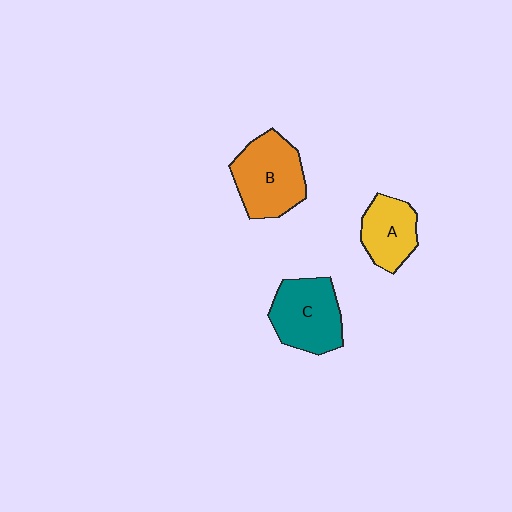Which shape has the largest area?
Shape B (orange).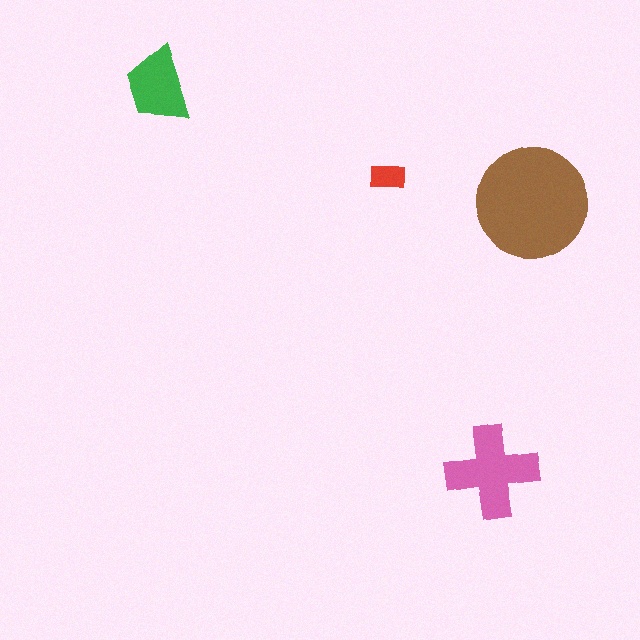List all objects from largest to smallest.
The brown circle, the pink cross, the green trapezoid, the red rectangle.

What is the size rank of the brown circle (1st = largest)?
1st.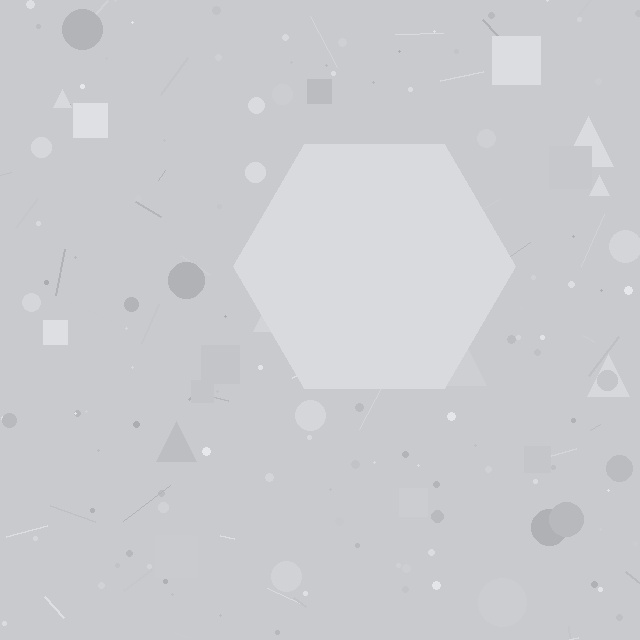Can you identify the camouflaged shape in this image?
The camouflaged shape is a hexagon.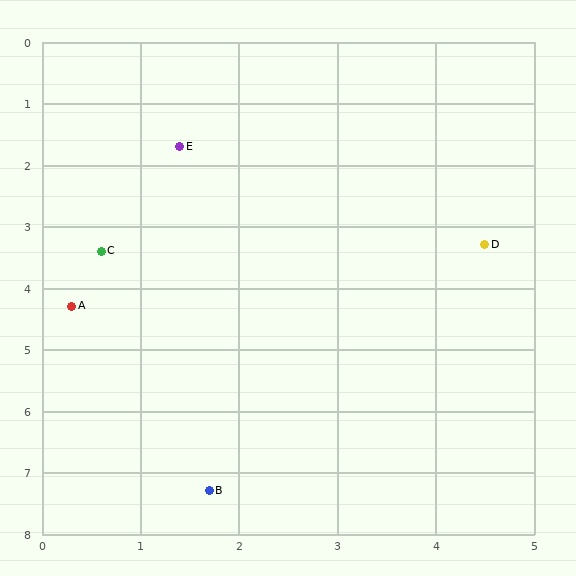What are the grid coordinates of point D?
Point D is at approximately (4.5, 3.3).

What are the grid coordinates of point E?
Point E is at approximately (1.4, 1.7).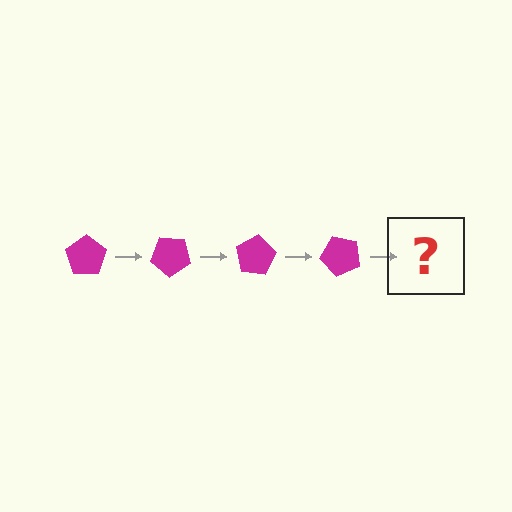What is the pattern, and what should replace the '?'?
The pattern is that the pentagon rotates 40 degrees each step. The '?' should be a magenta pentagon rotated 160 degrees.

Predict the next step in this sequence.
The next step is a magenta pentagon rotated 160 degrees.